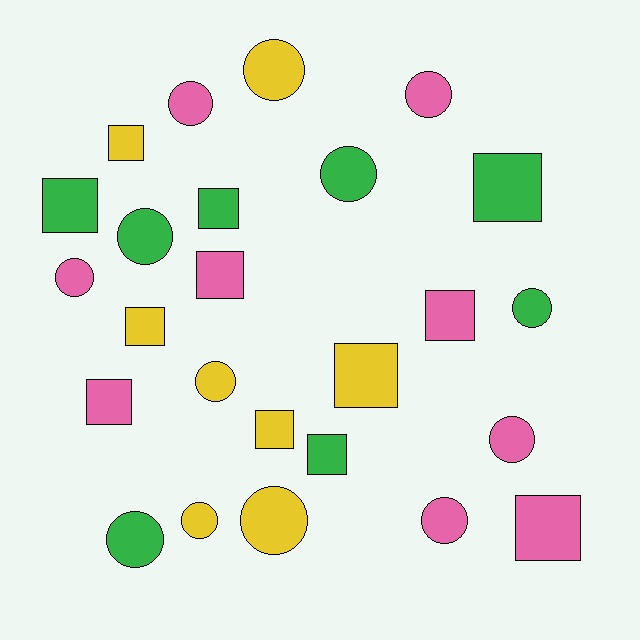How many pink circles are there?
There are 5 pink circles.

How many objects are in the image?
There are 25 objects.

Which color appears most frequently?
Pink, with 9 objects.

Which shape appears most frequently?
Circle, with 13 objects.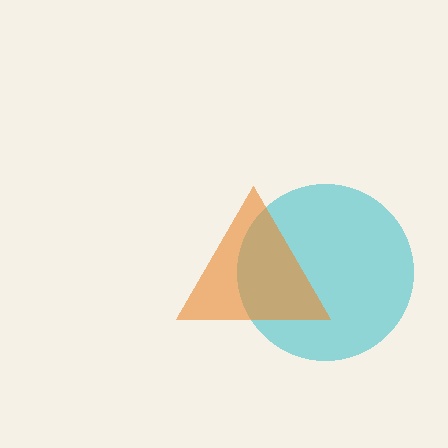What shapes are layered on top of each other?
The layered shapes are: a cyan circle, an orange triangle.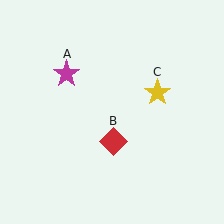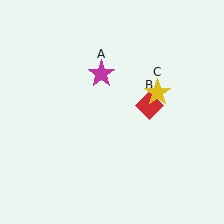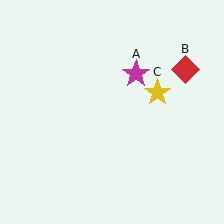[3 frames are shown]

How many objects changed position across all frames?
2 objects changed position: magenta star (object A), red diamond (object B).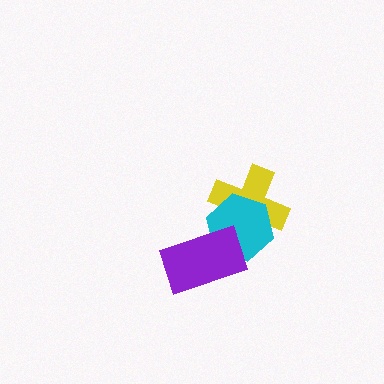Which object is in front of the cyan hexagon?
The purple rectangle is in front of the cyan hexagon.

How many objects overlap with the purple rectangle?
1 object overlaps with the purple rectangle.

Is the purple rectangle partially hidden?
No, no other shape covers it.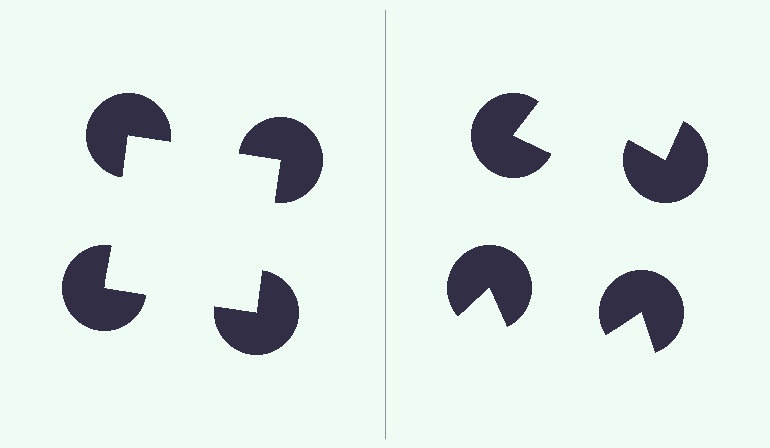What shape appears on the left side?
An illusory square.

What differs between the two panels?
The pac-man discs are positioned identically on both sides; only the wedge orientations differ. On the left they align to a square; on the right they are misaligned.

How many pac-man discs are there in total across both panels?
8 — 4 on each side.